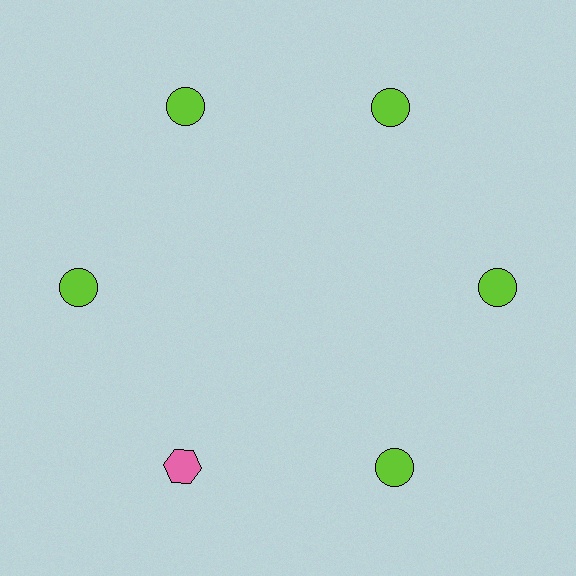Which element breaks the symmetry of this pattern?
The pink hexagon at roughly the 7 o'clock position breaks the symmetry. All other shapes are lime circles.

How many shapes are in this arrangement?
There are 6 shapes arranged in a ring pattern.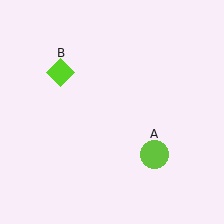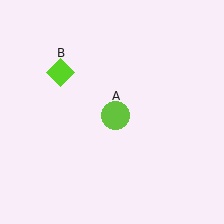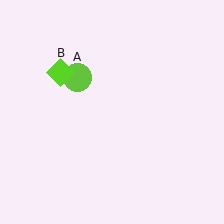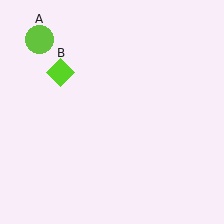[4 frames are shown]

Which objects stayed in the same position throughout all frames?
Lime diamond (object B) remained stationary.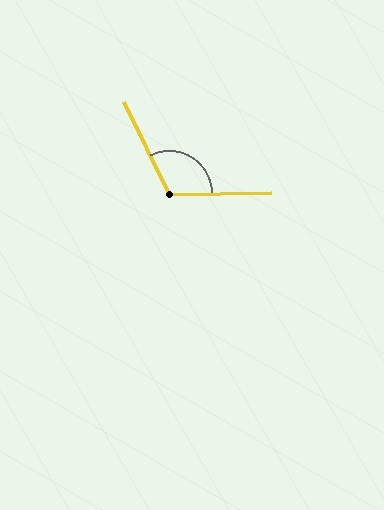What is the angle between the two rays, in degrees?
Approximately 115 degrees.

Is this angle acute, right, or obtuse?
It is obtuse.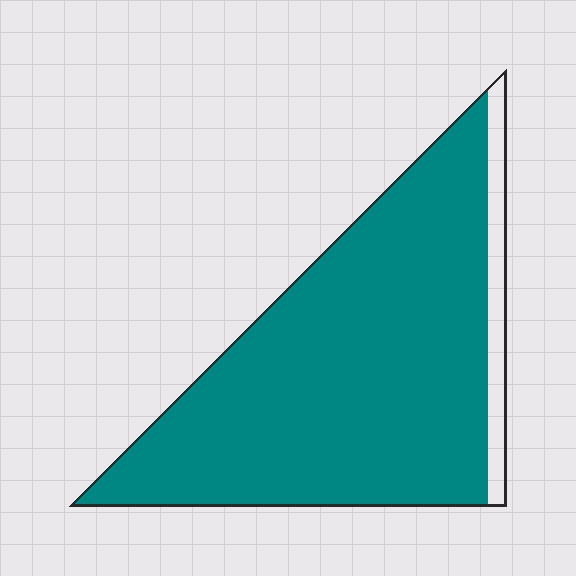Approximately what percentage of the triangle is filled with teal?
Approximately 90%.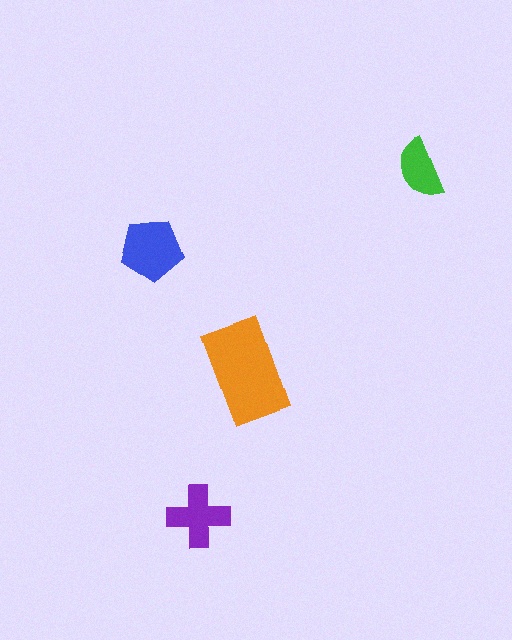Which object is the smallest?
The green semicircle.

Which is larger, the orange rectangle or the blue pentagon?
The orange rectangle.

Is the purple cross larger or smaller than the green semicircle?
Larger.